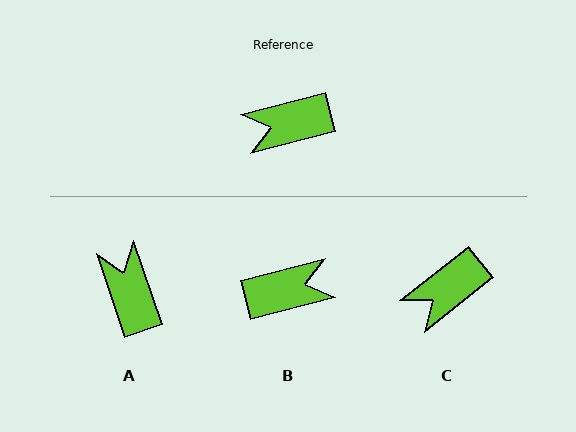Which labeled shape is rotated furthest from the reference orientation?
B, about 180 degrees away.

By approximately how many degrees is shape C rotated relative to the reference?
Approximately 24 degrees counter-clockwise.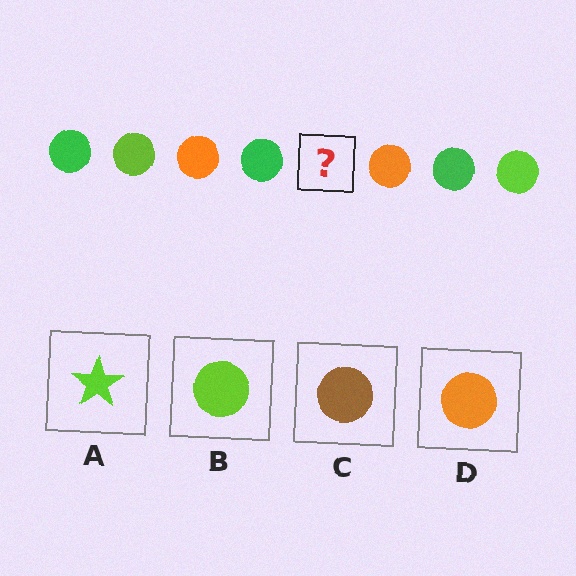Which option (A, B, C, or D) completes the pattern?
B.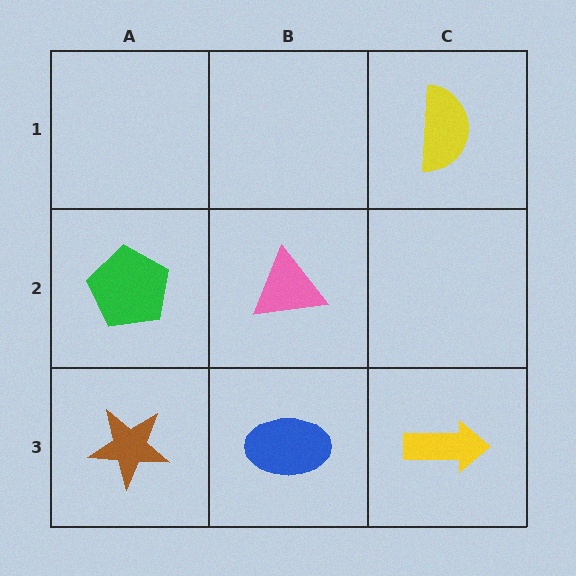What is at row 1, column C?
A yellow semicircle.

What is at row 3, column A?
A brown star.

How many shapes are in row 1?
1 shape.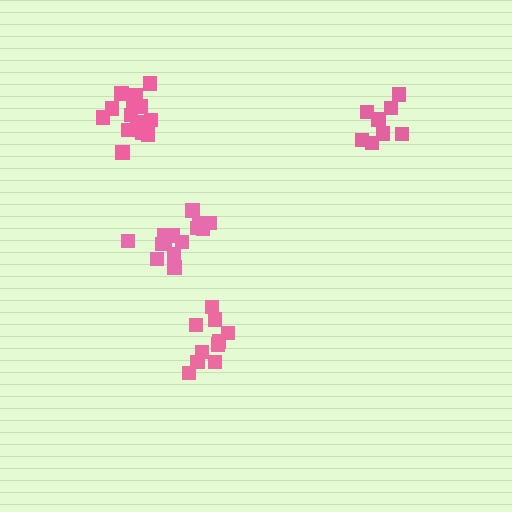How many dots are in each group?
Group 1: 14 dots, Group 2: 14 dots, Group 3: 8 dots, Group 4: 10 dots (46 total).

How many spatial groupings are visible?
There are 4 spatial groupings.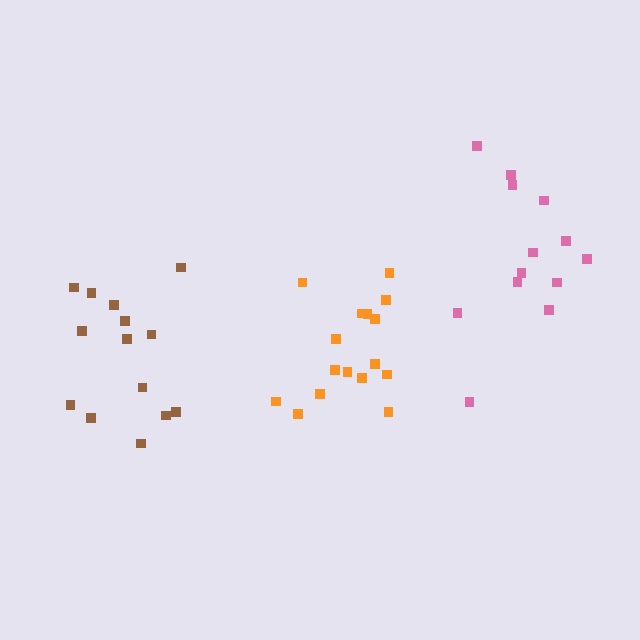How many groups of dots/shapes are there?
There are 3 groups.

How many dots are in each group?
Group 1: 14 dots, Group 2: 16 dots, Group 3: 13 dots (43 total).